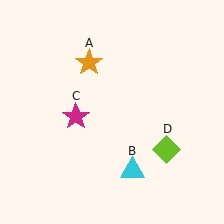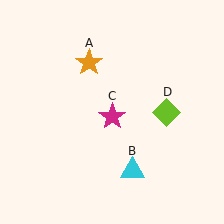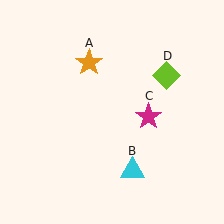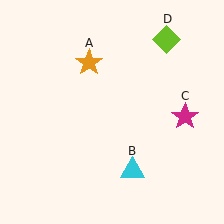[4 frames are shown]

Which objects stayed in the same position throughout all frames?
Orange star (object A) and cyan triangle (object B) remained stationary.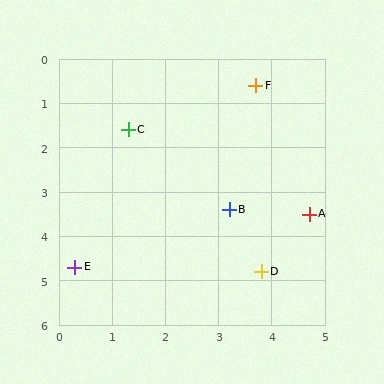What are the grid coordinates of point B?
Point B is at approximately (3.2, 3.4).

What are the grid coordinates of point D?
Point D is at approximately (3.8, 4.8).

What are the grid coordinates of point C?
Point C is at approximately (1.3, 1.6).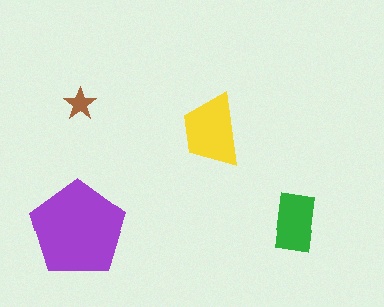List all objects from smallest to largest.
The brown star, the green rectangle, the yellow trapezoid, the purple pentagon.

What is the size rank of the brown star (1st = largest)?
4th.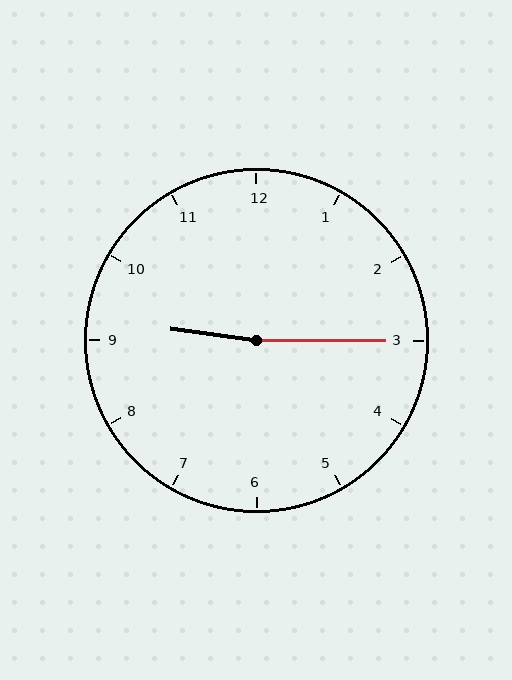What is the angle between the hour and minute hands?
Approximately 172 degrees.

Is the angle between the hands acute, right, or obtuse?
It is obtuse.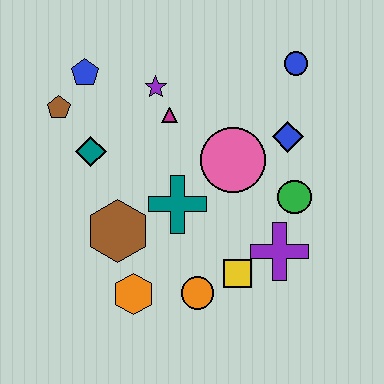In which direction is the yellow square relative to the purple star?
The yellow square is below the purple star.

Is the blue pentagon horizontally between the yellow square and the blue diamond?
No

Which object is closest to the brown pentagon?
The blue pentagon is closest to the brown pentagon.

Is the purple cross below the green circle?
Yes